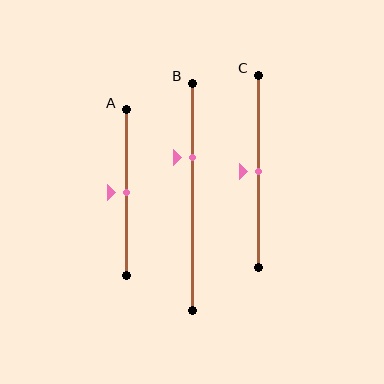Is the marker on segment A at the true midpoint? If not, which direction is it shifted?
Yes, the marker on segment A is at the true midpoint.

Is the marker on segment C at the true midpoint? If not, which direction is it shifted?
Yes, the marker on segment C is at the true midpoint.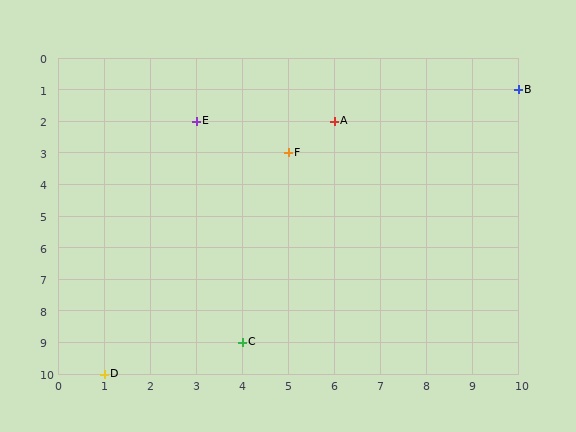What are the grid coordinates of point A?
Point A is at grid coordinates (6, 2).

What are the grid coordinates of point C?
Point C is at grid coordinates (4, 9).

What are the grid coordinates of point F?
Point F is at grid coordinates (5, 3).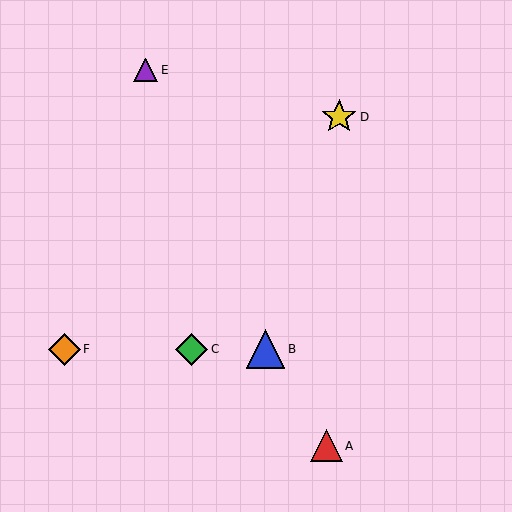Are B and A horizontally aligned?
No, B is at y≈349 and A is at y≈446.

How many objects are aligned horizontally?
3 objects (B, C, F) are aligned horizontally.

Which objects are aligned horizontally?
Objects B, C, F are aligned horizontally.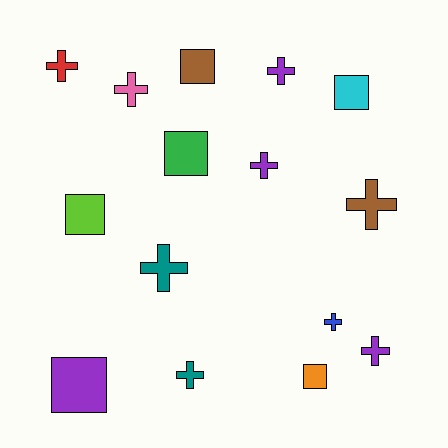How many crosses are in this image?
There are 9 crosses.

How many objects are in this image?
There are 15 objects.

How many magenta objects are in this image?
There are no magenta objects.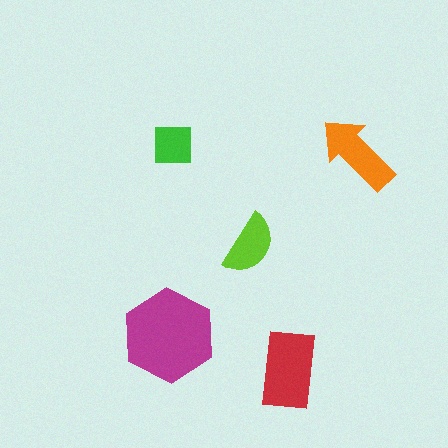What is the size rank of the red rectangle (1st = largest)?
2nd.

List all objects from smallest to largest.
The green square, the lime semicircle, the orange arrow, the red rectangle, the magenta hexagon.